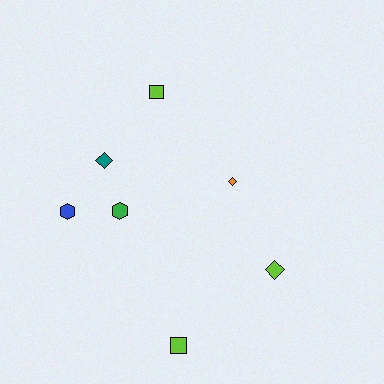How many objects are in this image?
There are 7 objects.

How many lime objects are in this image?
There are 3 lime objects.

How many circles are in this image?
There are no circles.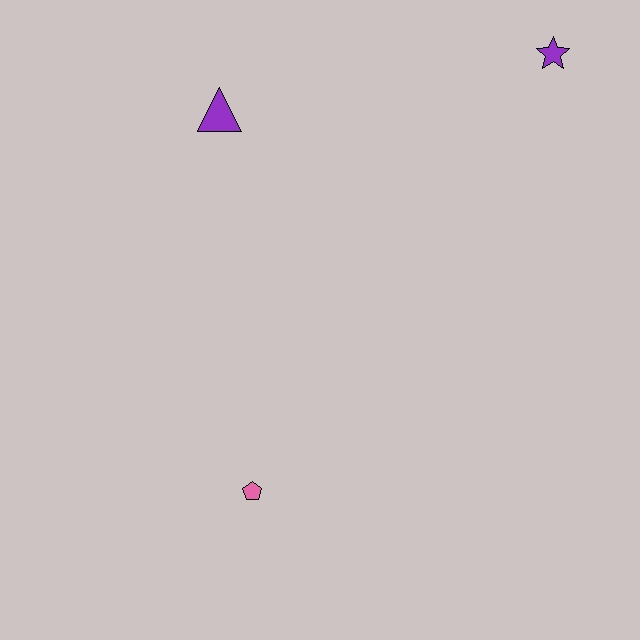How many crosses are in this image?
There are no crosses.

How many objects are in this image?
There are 3 objects.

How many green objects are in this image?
There are no green objects.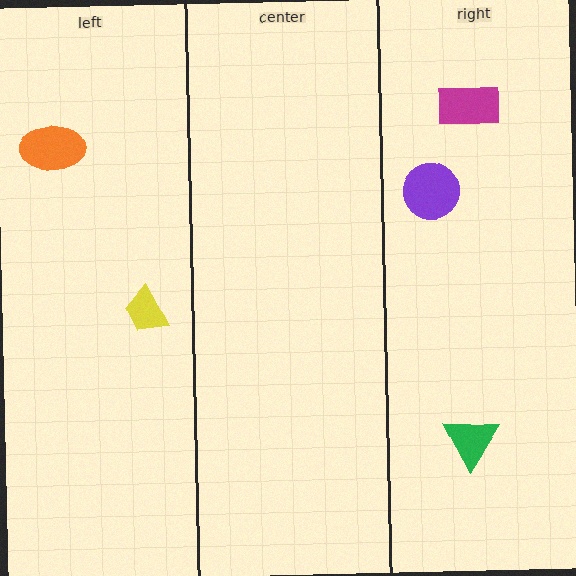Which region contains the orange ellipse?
The left region.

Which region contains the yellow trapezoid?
The left region.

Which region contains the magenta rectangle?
The right region.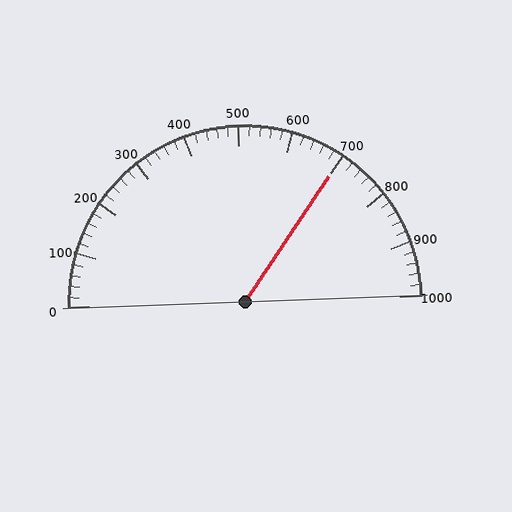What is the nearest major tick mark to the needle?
The nearest major tick mark is 700.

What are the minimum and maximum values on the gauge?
The gauge ranges from 0 to 1000.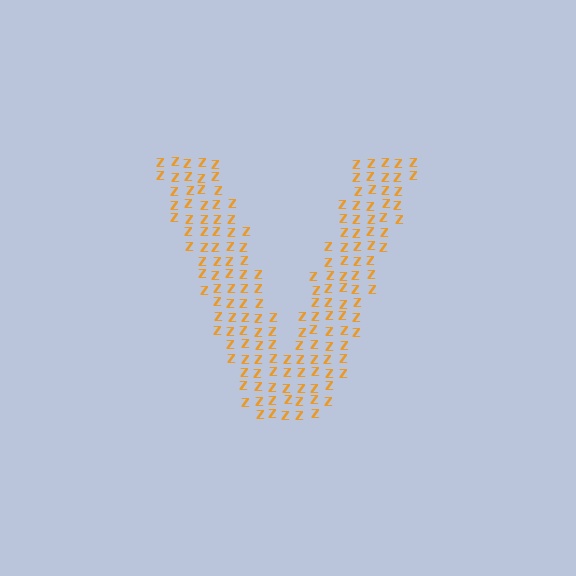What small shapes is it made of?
It is made of small letter Z's.